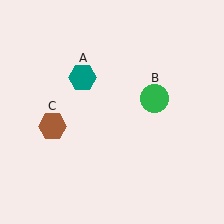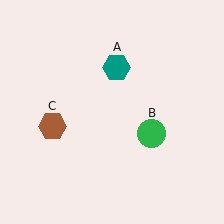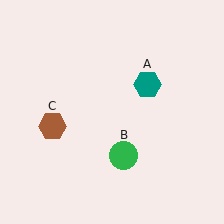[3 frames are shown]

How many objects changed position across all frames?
2 objects changed position: teal hexagon (object A), green circle (object B).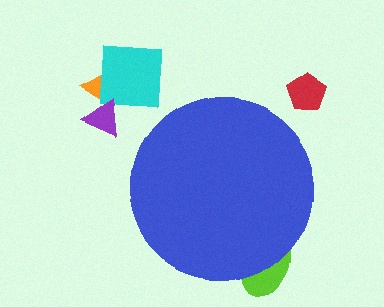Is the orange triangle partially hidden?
No, the orange triangle is fully visible.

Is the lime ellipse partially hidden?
Yes, the lime ellipse is partially hidden behind the blue circle.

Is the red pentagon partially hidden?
No, the red pentagon is fully visible.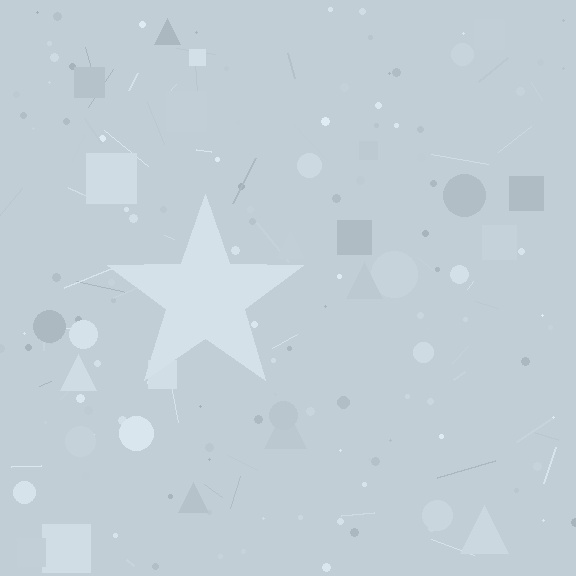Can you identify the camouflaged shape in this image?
The camouflaged shape is a star.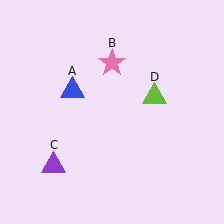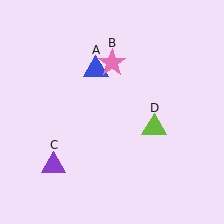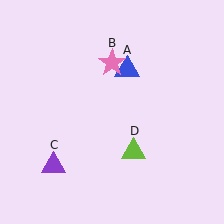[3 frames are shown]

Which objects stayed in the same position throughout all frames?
Pink star (object B) and purple triangle (object C) remained stationary.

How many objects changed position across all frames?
2 objects changed position: blue triangle (object A), lime triangle (object D).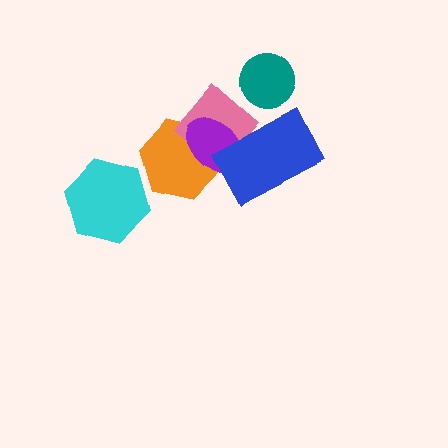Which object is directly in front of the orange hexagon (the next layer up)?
The pink diamond is directly in front of the orange hexagon.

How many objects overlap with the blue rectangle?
2 objects overlap with the blue rectangle.